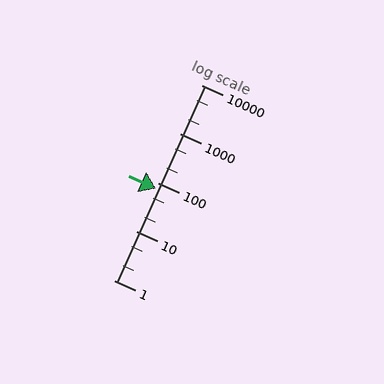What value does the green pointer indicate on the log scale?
The pointer indicates approximately 74.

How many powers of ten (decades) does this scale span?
The scale spans 4 decades, from 1 to 10000.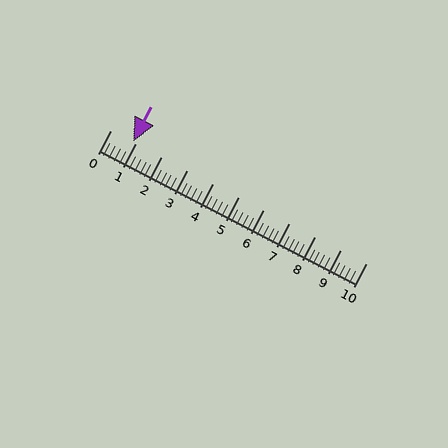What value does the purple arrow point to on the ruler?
The purple arrow points to approximately 0.9.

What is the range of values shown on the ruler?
The ruler shows values from 0 to 10.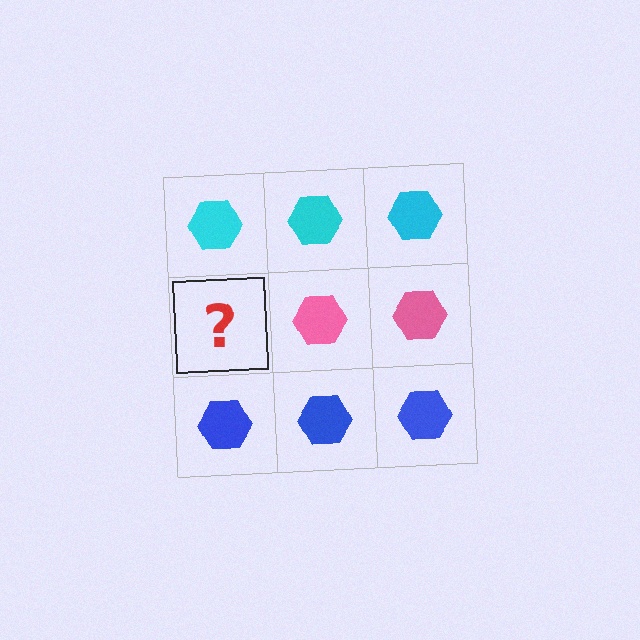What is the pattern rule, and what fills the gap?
The rule is that each row has a consistent color. The gap should be filled with a pink hexagon.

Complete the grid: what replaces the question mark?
The question mark should be replaced with a pink hexagon.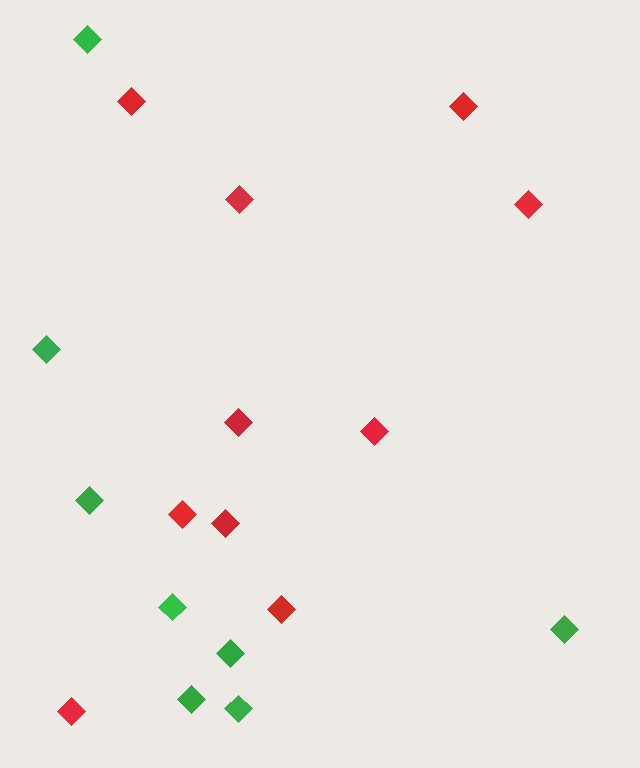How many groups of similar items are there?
There are 2 groups: one group of green diamonds (8) and one group of red diamonds (10).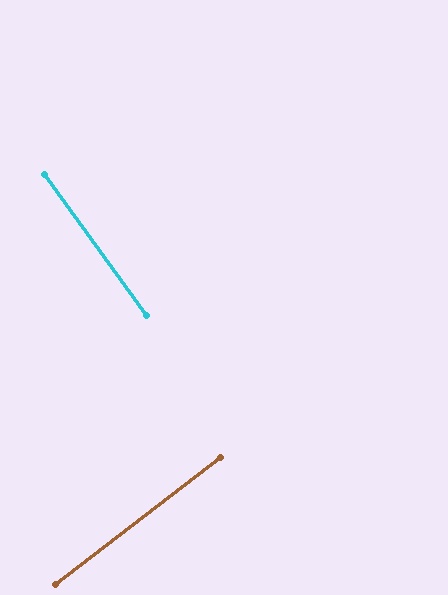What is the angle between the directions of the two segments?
Approximately 88 degrees.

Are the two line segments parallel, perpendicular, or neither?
Perpendicular — they meet at approximately 88°.